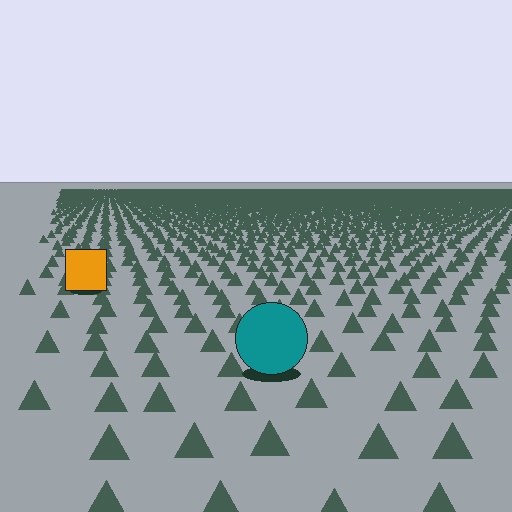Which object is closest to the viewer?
The teal circle is closest. The texture marks near it are larger and more spread out.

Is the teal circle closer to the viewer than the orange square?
Yes. The teal circle is closer — you can tell from the texture gradient: the ground texture is coarser near it.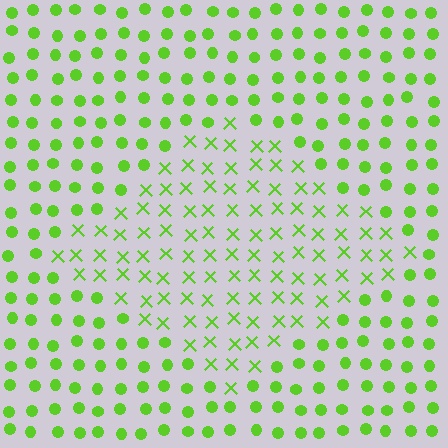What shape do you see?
I see a diamond.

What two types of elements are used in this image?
The image uses X marks inside the diamond region and circles outside it.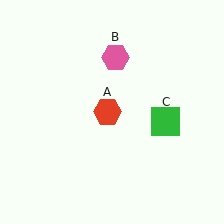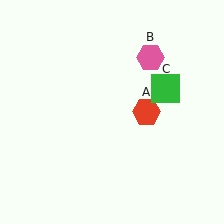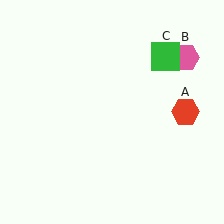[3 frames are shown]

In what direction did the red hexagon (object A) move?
The red hexagon (object A) moved right.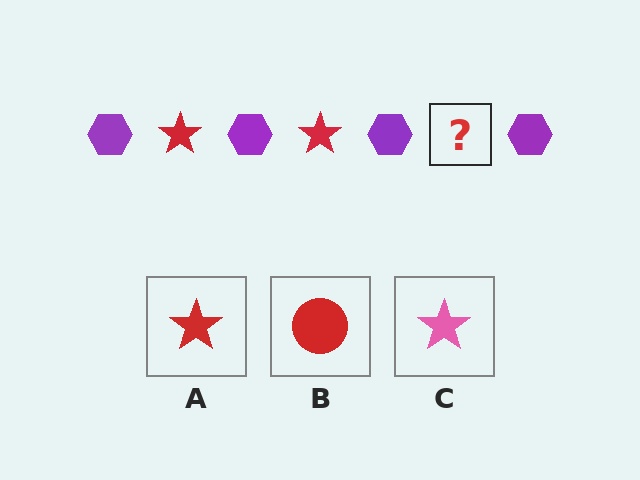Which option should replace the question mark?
Option A.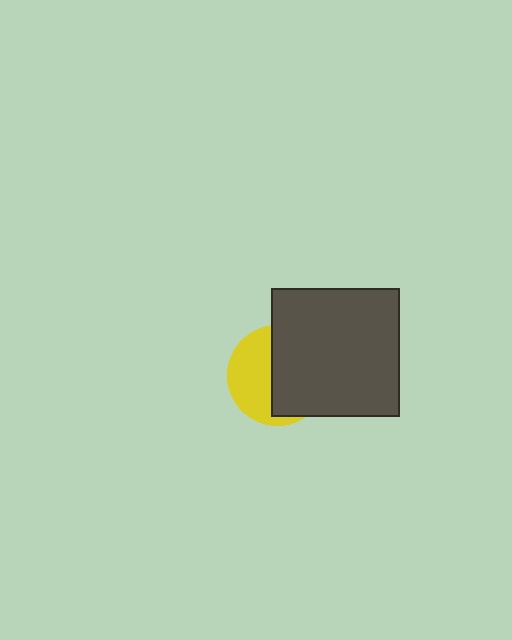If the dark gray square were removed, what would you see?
You would see the complete yellow circle.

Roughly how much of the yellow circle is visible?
About half of it is visible (roughly 45%).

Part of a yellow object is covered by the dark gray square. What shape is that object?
It is a circle.